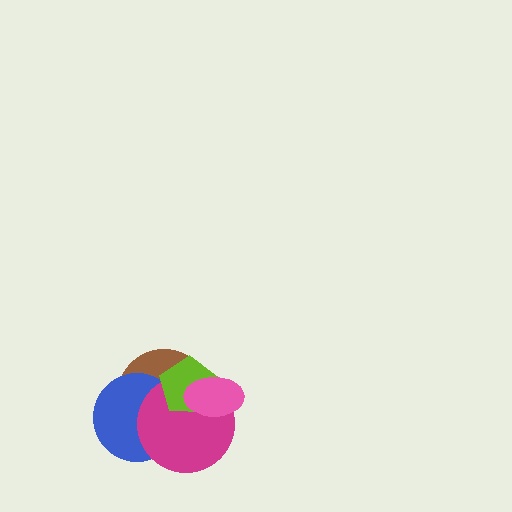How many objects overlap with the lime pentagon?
4 objects overlap with the lime pentagon.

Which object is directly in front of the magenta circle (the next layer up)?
The lime pentagon is directly in front of the magenta circle.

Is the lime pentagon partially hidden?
Yes, it is partially covered by another shape.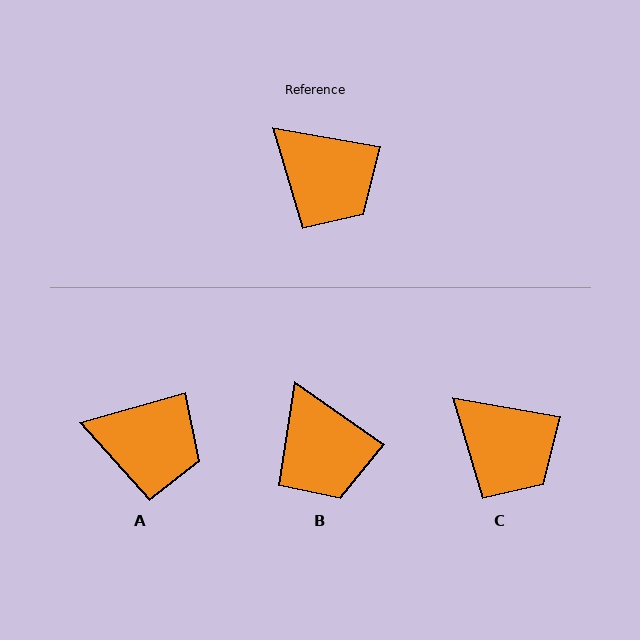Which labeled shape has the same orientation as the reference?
C.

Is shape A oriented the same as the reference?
No, it is off by about 26 degrees.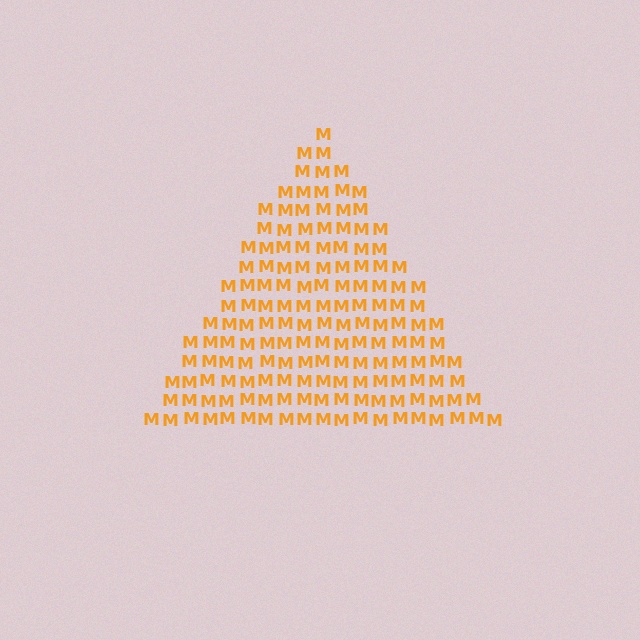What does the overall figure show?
The overall figure shows a triangle.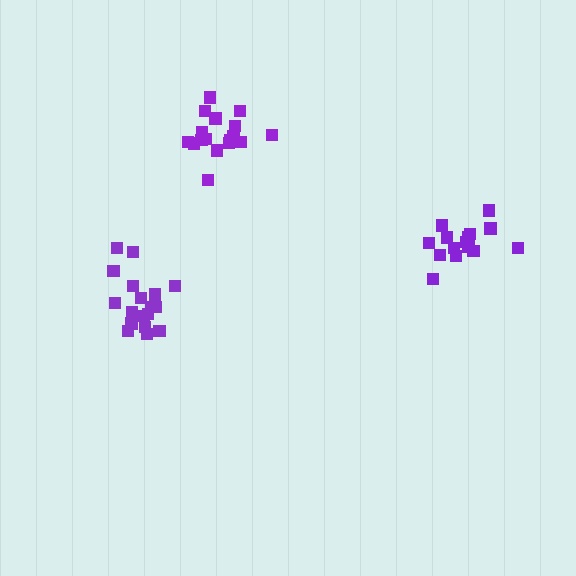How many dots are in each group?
Group 1: 19 dots, Group 2: 15 dots, Group 3: 17 dots (51 total).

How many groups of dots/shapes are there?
There are 3 groups.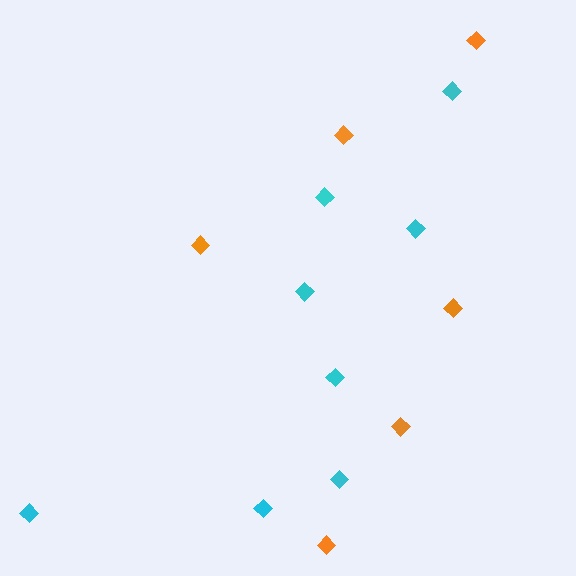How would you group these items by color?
There are 2 groups: one group of orange diamonds (6) and one group of cyan diamonds (8).